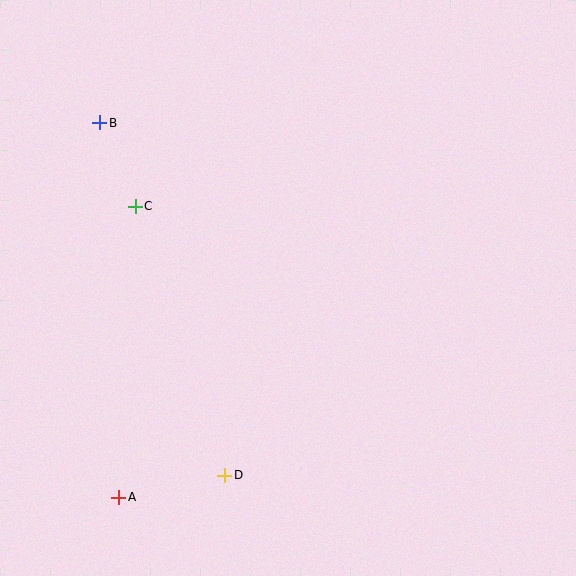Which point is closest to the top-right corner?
Point C is closest to the top-right corner.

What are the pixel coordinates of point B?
Point B is at (100, 123).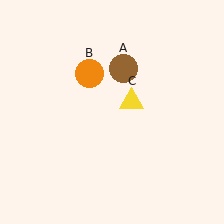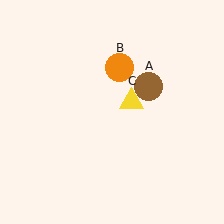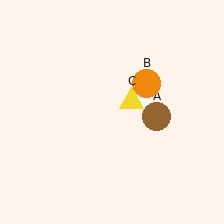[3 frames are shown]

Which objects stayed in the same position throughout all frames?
Yellow triangle (object C) remained stationary.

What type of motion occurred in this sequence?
The brown circle (object A), orange circle (object B) rotated clockwise around the center of the scene.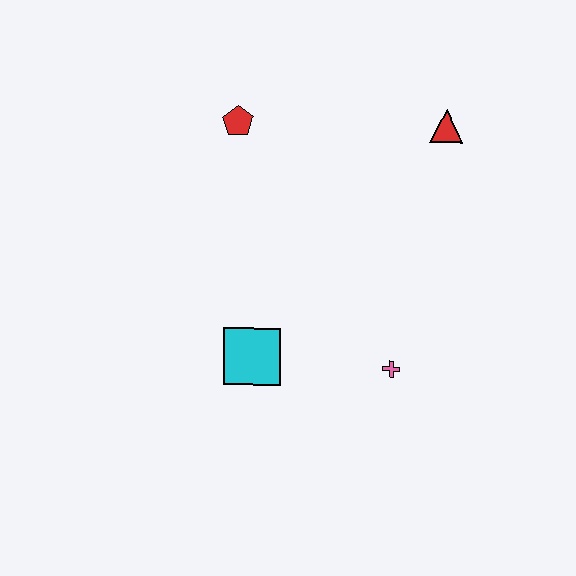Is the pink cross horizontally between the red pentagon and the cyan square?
No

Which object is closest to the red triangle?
The red pentagon is closest to the red triangle.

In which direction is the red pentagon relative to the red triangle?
The red pentagon is to the left of the red triangle.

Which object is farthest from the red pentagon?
The pink cross is farthest from the red pentagon.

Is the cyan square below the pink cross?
No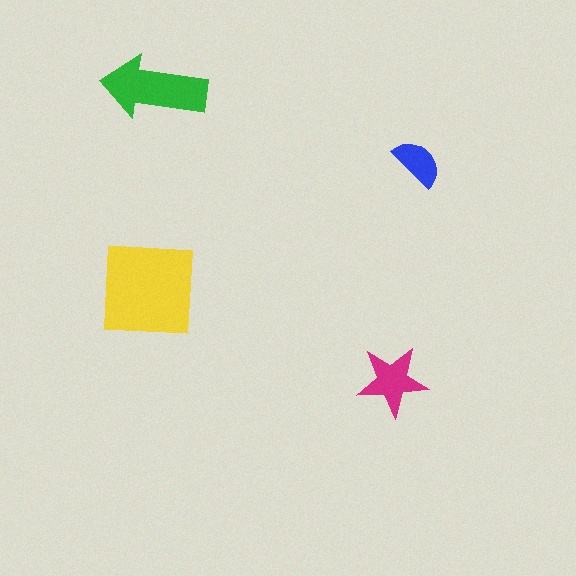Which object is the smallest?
The blue semicircle.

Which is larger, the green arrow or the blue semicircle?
The green arrow.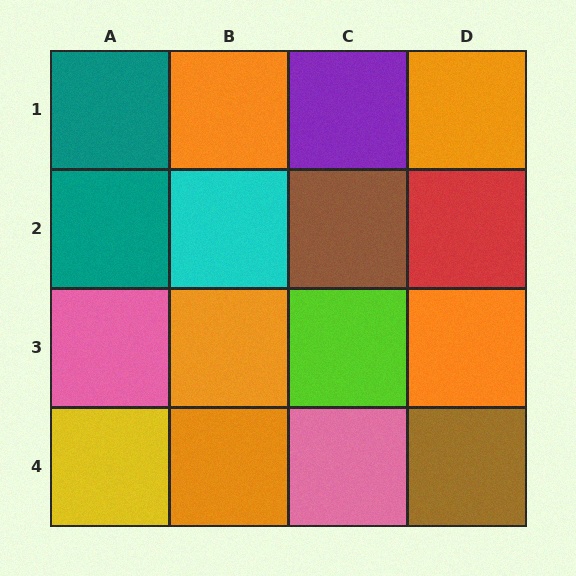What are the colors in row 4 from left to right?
Yellow, orange, pink, brown.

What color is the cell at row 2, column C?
Brown.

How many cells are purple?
1 cell is purple.